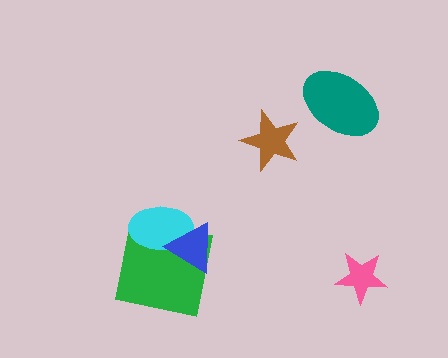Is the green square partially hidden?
Yes, it is partially covered by another shape.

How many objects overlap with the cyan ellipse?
2 objects overlap with the cyan ellipse.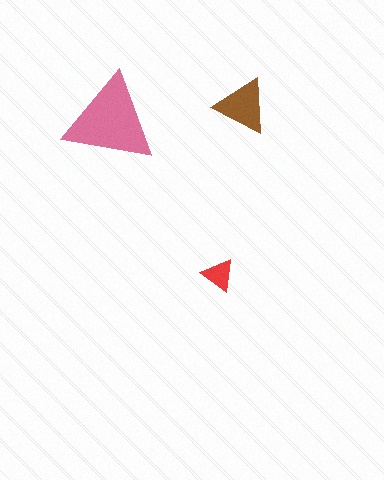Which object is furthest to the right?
The brown triangle is rightmost.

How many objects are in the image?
There are 3 objects in the image.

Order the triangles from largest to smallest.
the pink one, the brown one, the red one.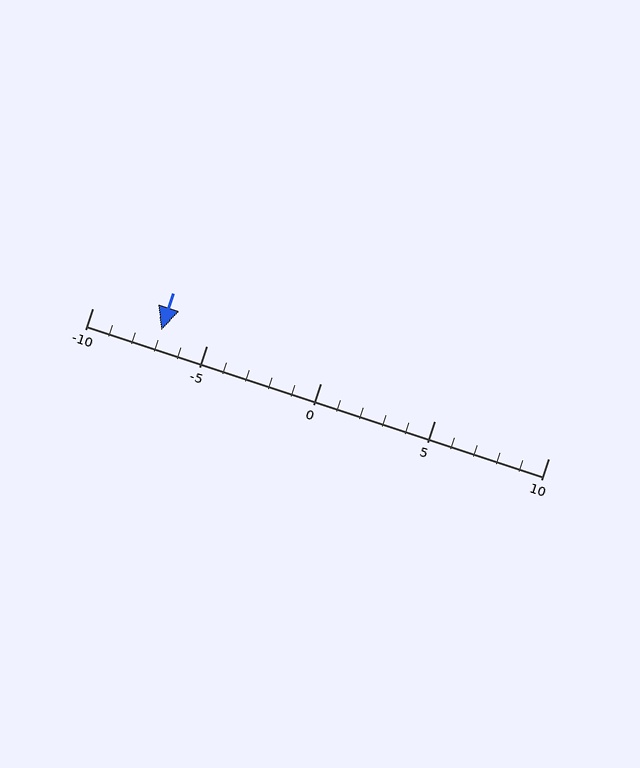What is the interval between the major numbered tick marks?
The major tick marks are spaced 5 units apart.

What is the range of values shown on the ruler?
The ruler shows values from -10 to 10.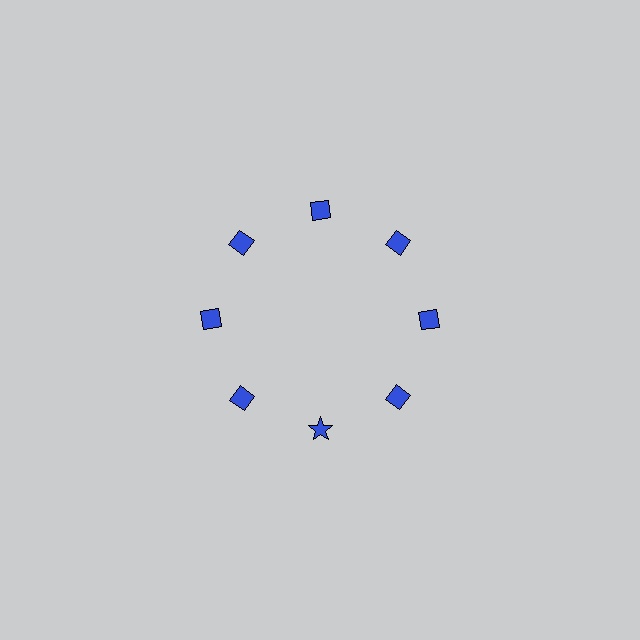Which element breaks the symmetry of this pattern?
The blue star at roughly the 6 o'clock position breaks the symmetry. All other shapes are blue diamonds.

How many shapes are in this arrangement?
There are 8 shapes arranged in a ring pattern.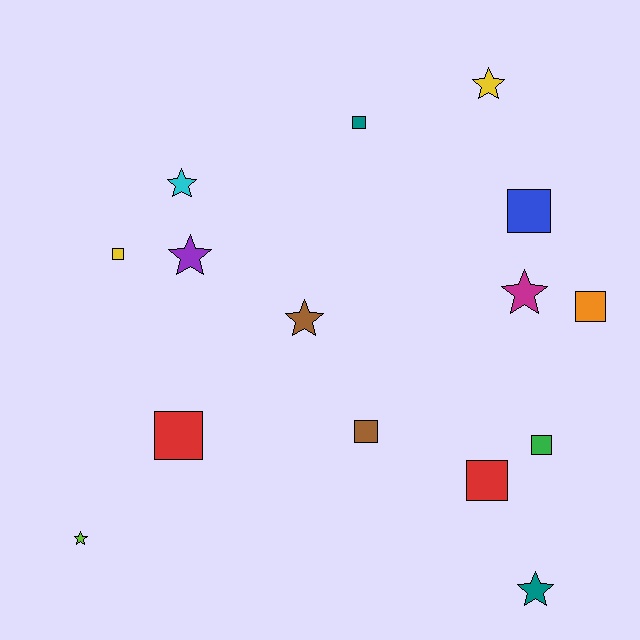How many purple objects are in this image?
There is 1 purple object.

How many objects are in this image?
There are 15 objects.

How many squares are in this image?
There are 8 squares.